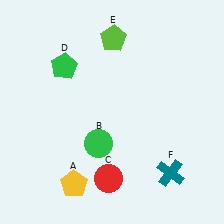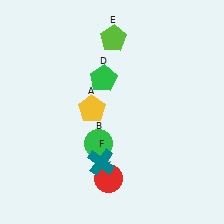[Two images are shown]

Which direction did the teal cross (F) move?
The teal cross (F) moved left.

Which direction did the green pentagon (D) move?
The green pentagon (D) moved right.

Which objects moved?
The objects that moved are: the yellow pentagon (A), the green pentagon (D), the teal cross (F).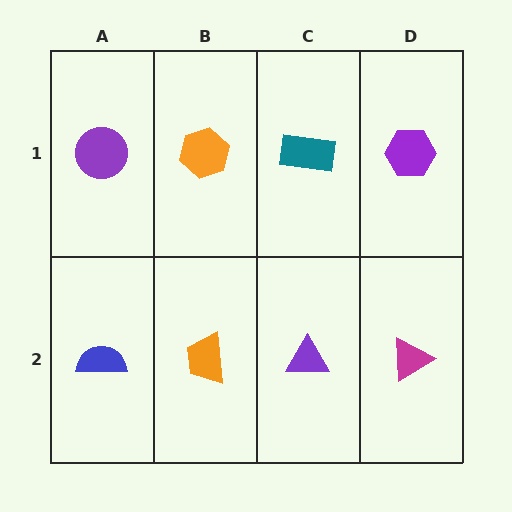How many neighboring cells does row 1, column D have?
2.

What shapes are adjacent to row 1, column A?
A blue semicircle (row 2, column A), an orange hexagon (row 1, column B).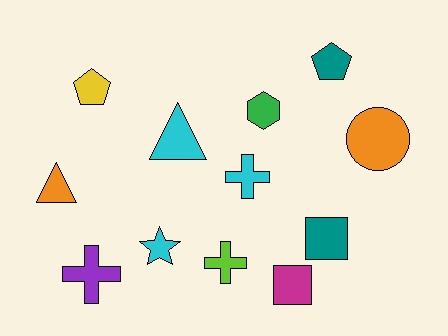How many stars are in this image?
There is 1 star.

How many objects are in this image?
There are 12 objects.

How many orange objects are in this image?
There are 2 orange objects.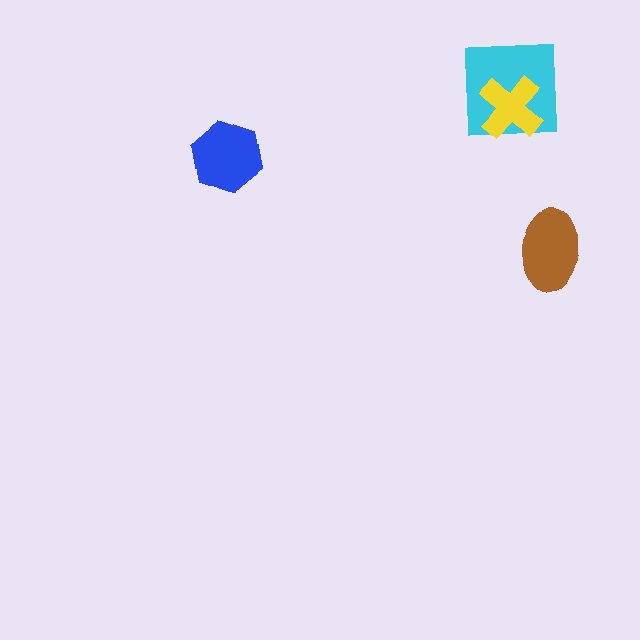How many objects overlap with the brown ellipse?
0 objects overlap with the brown ellipse.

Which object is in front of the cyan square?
The yellow cross is in front of the cyan square.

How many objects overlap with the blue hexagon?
0 objects overlap with the blue hexagon.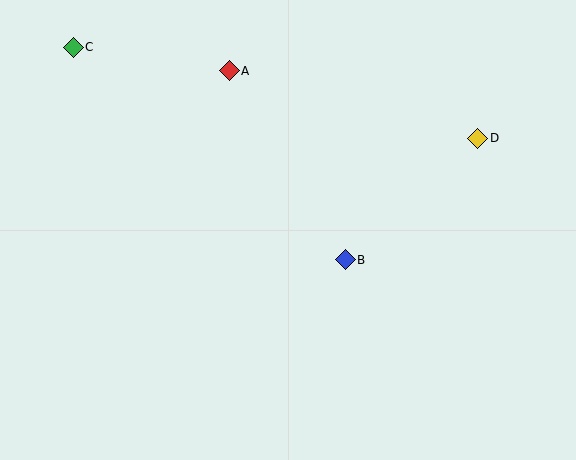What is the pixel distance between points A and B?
The distance between A and B is 222 pixels.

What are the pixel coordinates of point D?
Point D is at (478, 138).